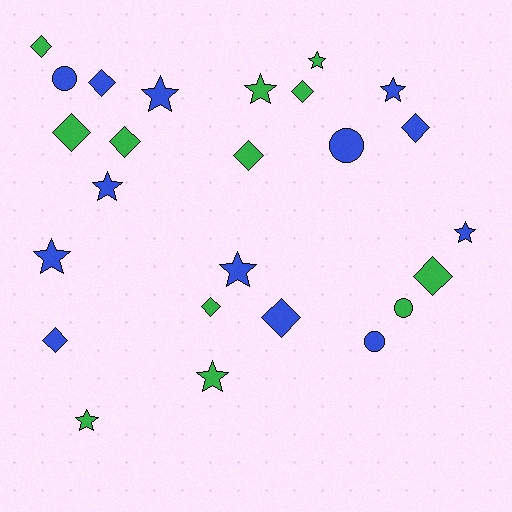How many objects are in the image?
There are 25 objects.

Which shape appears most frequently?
Diamond, with 11 objects.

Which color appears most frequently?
Blue, with 13 objects.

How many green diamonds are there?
There are 7 green diamonds.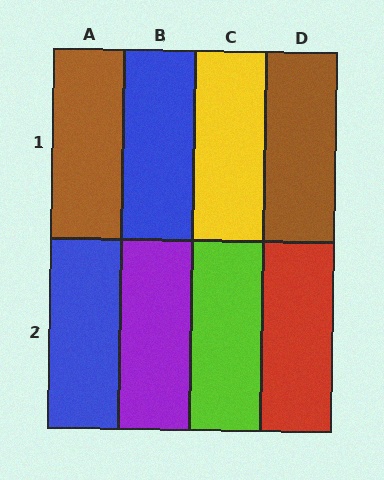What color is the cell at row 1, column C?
Yellow.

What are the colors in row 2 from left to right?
Blue, purple, lime, red.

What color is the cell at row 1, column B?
Blue.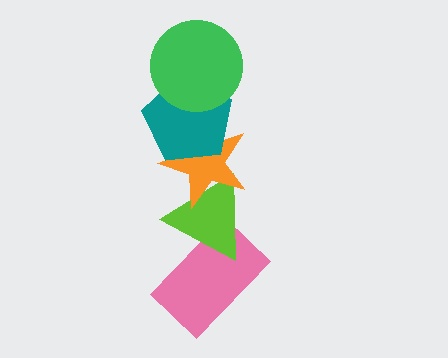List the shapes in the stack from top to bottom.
From top to bottom: the green circle, the teal pentagon, the orange star, the lime triangle, the pink rectangle.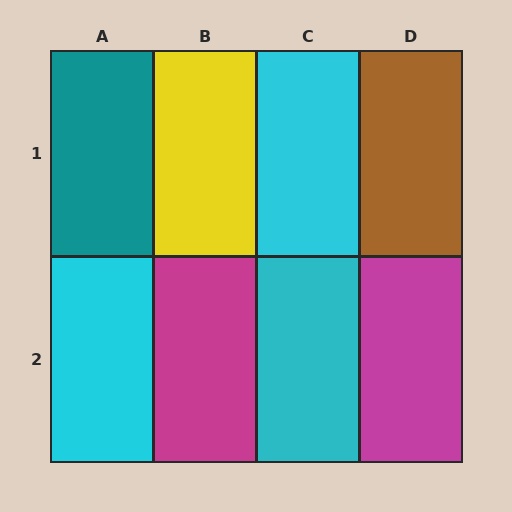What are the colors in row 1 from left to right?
Teal, yellow, cyan, brown.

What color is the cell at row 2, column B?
Magenta.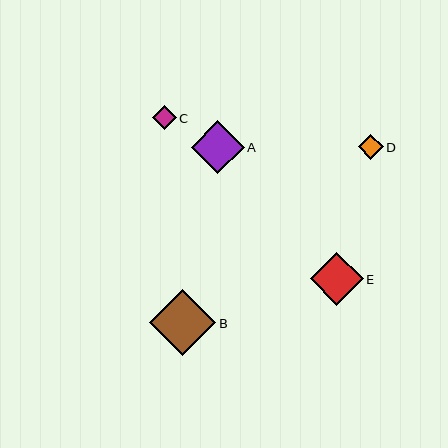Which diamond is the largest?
Diamond B is the largest with a size of approximately 67 pixels.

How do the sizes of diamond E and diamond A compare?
Diamond E and diamond A are approximately the same size.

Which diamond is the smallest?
Diamond C is the smallest with a size of approximately 24 pixels.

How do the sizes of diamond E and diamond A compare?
Diamond E and diamond A are approximately the same size.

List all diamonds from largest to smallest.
From largest to smallest: B, E, A, D, C.